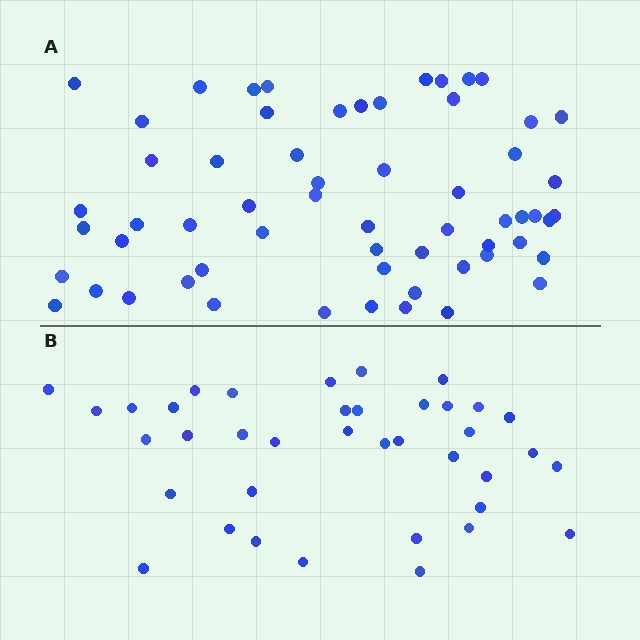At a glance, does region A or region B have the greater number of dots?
Region A (the top region) has more dots.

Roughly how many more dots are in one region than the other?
Region A has approximately 20 more dots than region B.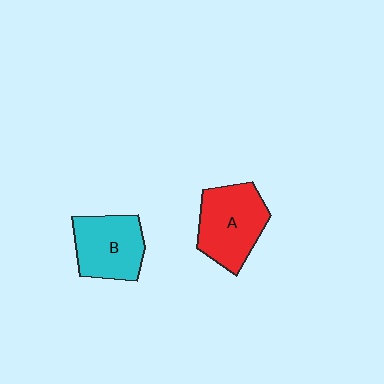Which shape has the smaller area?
Shape B (cyan).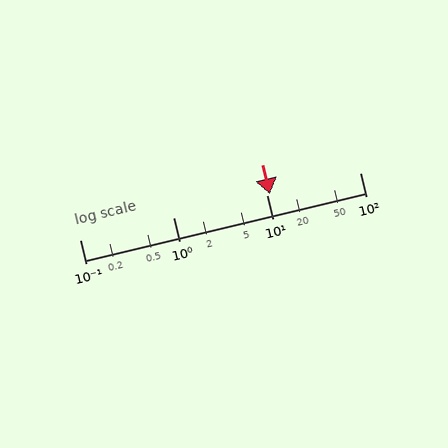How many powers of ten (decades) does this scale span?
The scale spans 3 decades, from 0.1 to 100.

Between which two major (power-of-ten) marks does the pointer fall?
The pointer is between 10 and 100.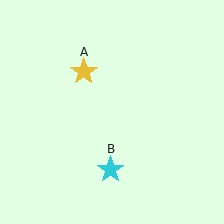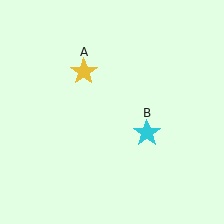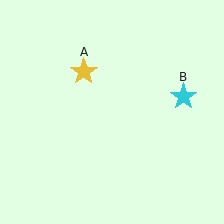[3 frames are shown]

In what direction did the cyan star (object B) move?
The cyan star (object B) moved up and to the right.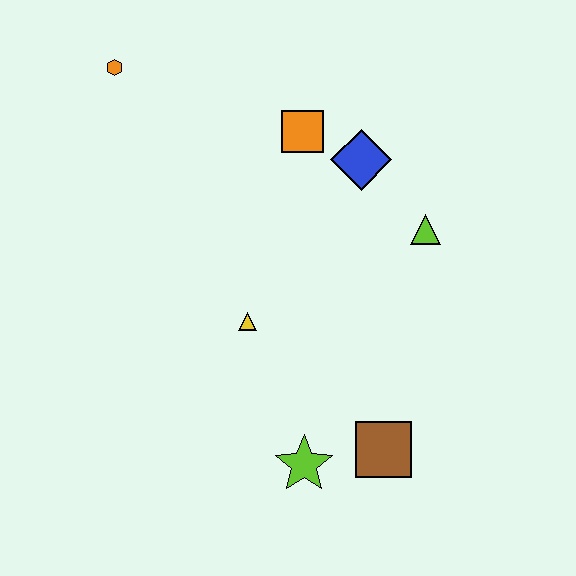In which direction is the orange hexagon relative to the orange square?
The orange hexagon is to the left of the orange square.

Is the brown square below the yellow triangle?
Yes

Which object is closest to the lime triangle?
The blue diamond is closest to the lime triangle.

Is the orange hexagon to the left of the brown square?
Yes